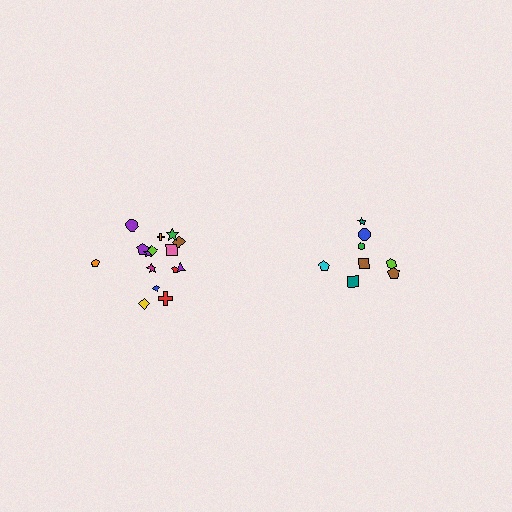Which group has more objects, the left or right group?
The left group.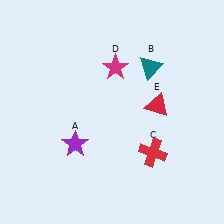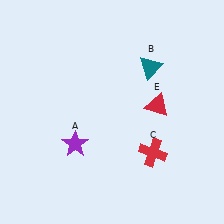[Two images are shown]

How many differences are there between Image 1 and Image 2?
There is 1 difference between the two images.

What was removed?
The magenta star (D) was removed in Image 2.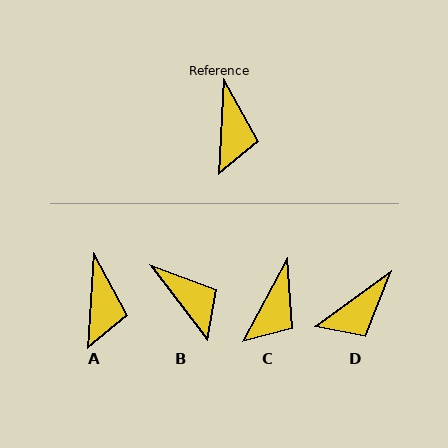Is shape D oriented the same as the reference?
No, it is off by about 50 degrees.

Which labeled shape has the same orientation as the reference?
A.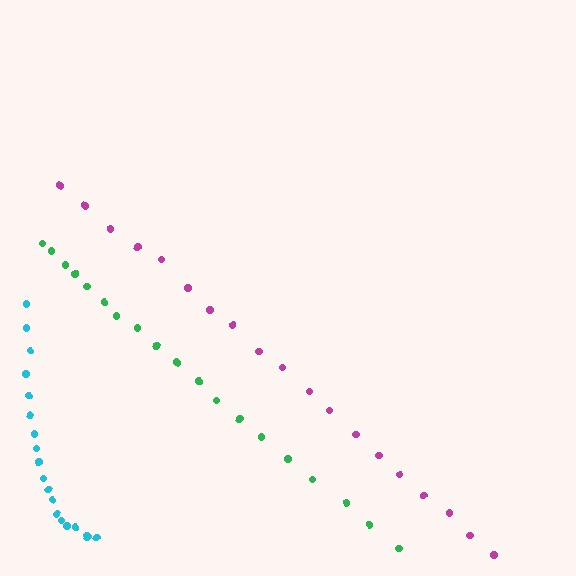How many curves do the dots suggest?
There are 3 distinct paths.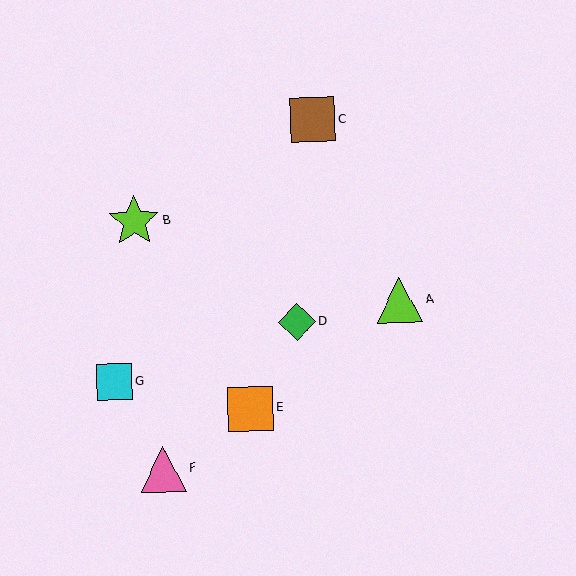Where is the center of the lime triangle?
The center of the lime triangle is at (399, 300).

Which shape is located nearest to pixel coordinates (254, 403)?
The orange square (labeled E) at (250, 409) is nearest to that location.